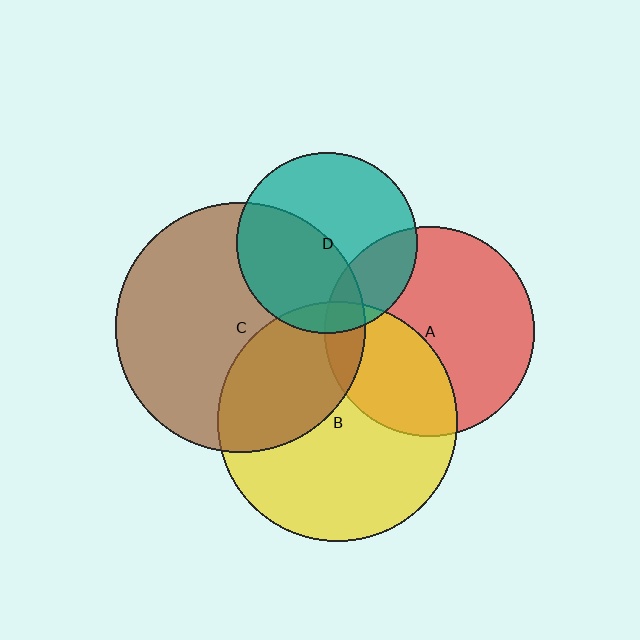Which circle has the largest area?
Circle C (brown).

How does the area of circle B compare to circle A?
Approximately 1.3 times.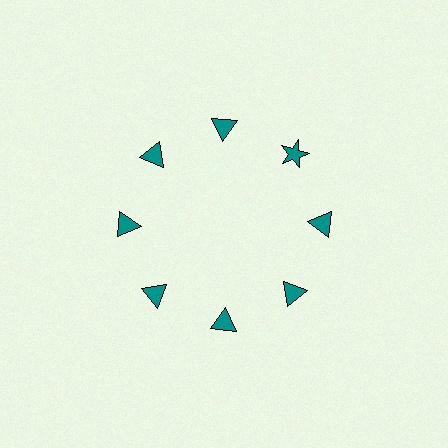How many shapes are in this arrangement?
There are 8 shapes arranged in a ring pattern.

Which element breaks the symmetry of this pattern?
The teal star at roughly the 2 o'clock position breaks the symmetry. All other shapes are teal triangles.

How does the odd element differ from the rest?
It has a different shape: star instead of triangle.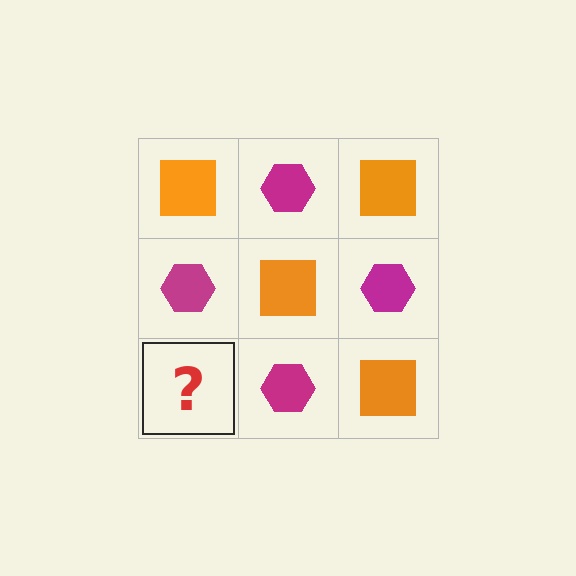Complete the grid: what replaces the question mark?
The question mark should be replaced with an orange square.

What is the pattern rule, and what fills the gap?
The rule is that it alternates orange square and magenta hexagon in a checkerboard pattern. The gap should be filled with an orange square.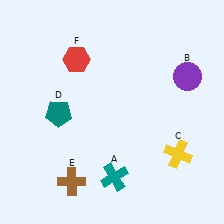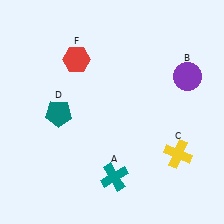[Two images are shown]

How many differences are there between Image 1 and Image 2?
There is 1 difference between the two images.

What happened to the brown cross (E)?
The brown cross (E) was removed in Image 2. It was in the bottom-left area of Image 1.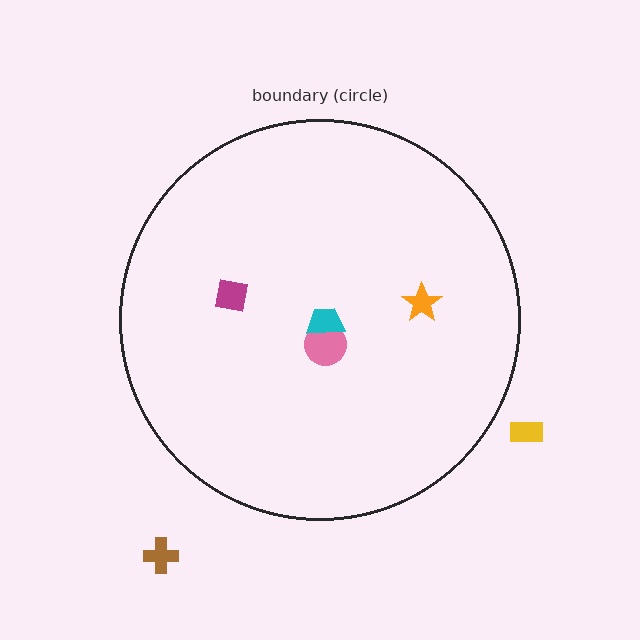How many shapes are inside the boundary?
4 inside, 2 outside.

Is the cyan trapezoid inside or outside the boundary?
Inside.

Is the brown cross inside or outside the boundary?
Outside.